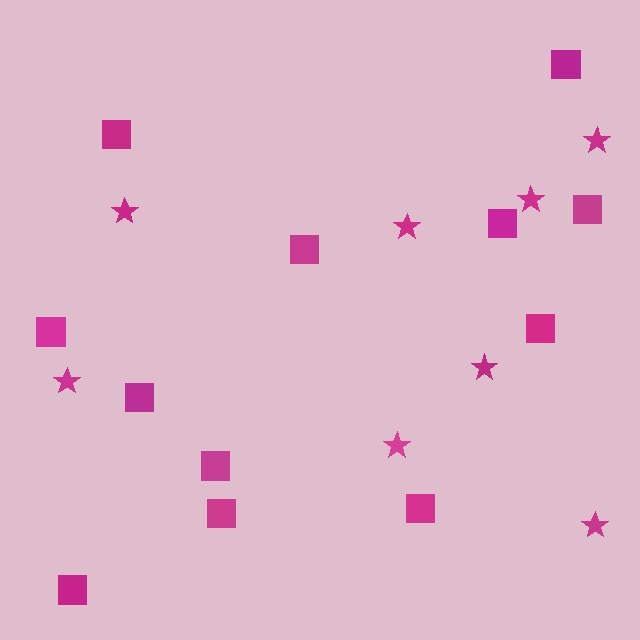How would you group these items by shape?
There are 2 groups: one group of squares (12) and one group of stars (8).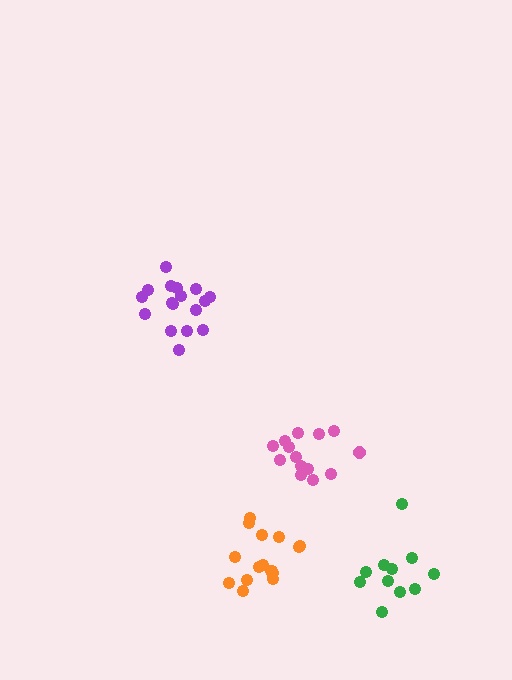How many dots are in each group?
Group 1: 17 dots, Group 2: 15 dots, Group 3: 11 dots, Group 4: 14 dots (57 total).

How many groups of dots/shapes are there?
There are 4 groups.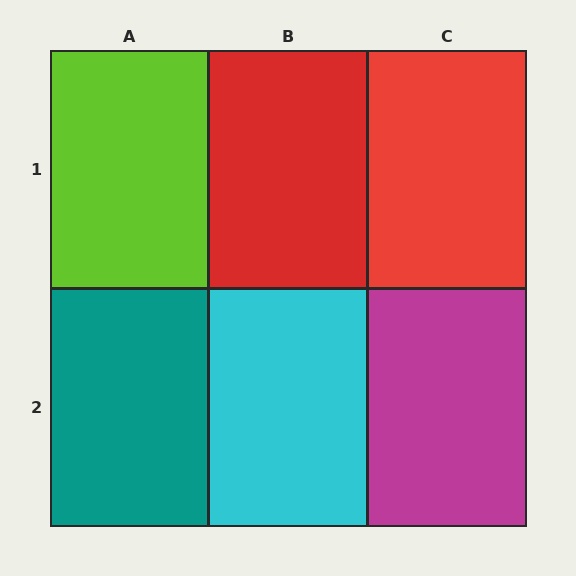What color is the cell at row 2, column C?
Magenta.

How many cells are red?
2 cells are red.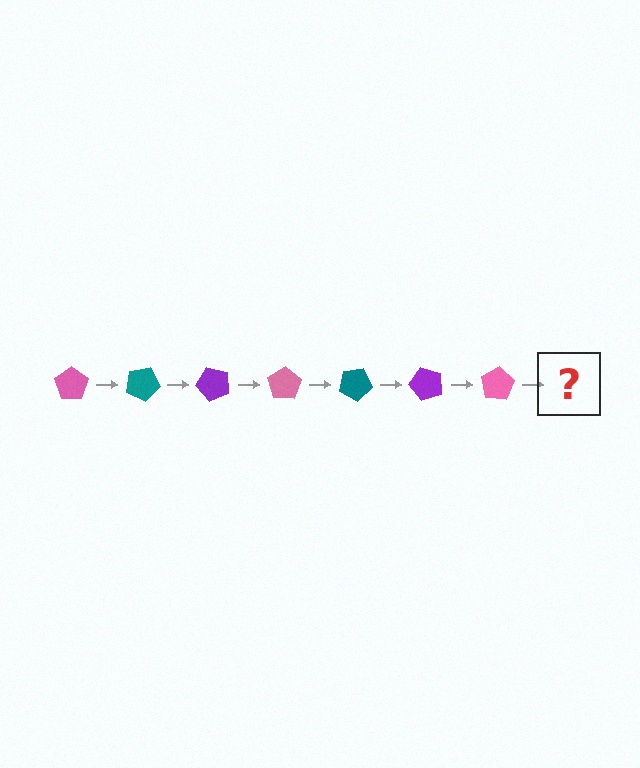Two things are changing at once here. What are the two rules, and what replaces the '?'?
The two rules are that it rotates 25 degrees each step and the color cycles through pink, teal, and purple. The '?' should be a teal pentagon, rotated 175 degrees from the start.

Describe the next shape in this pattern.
It should be a teal pentagon, rotated 175 degrees from the start.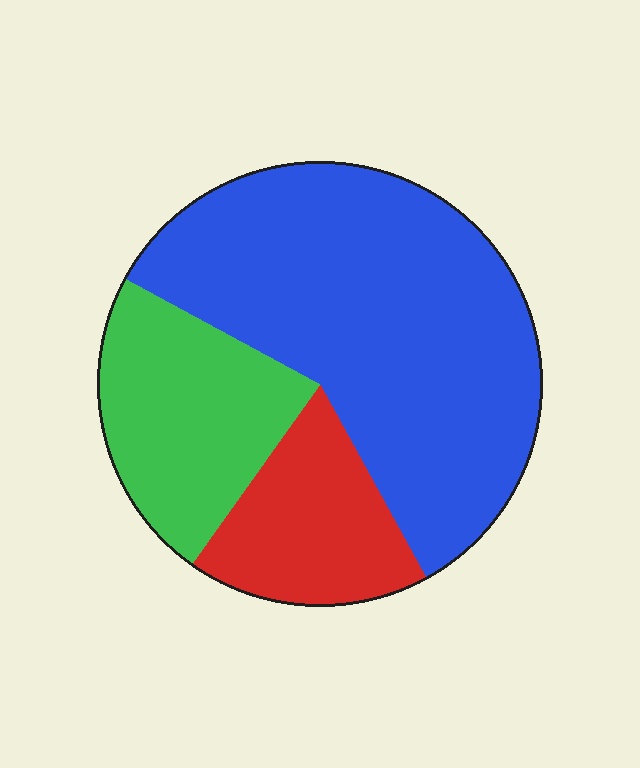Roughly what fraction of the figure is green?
Green takes up about one quarter (1/4) of the figure.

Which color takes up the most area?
Blue, at roughly 60%.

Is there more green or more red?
Green.